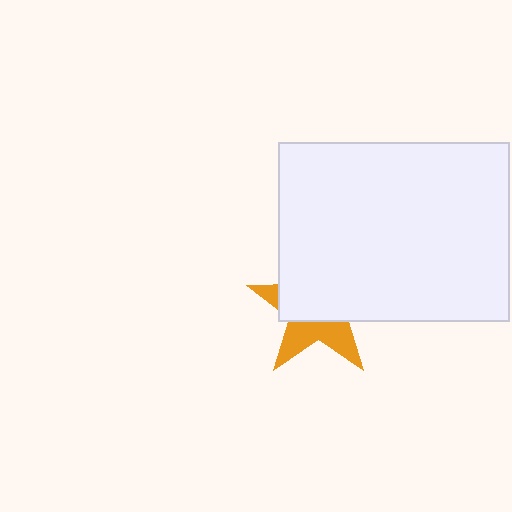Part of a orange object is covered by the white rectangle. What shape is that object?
It is a star.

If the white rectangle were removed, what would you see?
You would see the complete orange star.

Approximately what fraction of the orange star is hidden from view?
Roughly 61% of the orange star is hidden behind the white rectangle.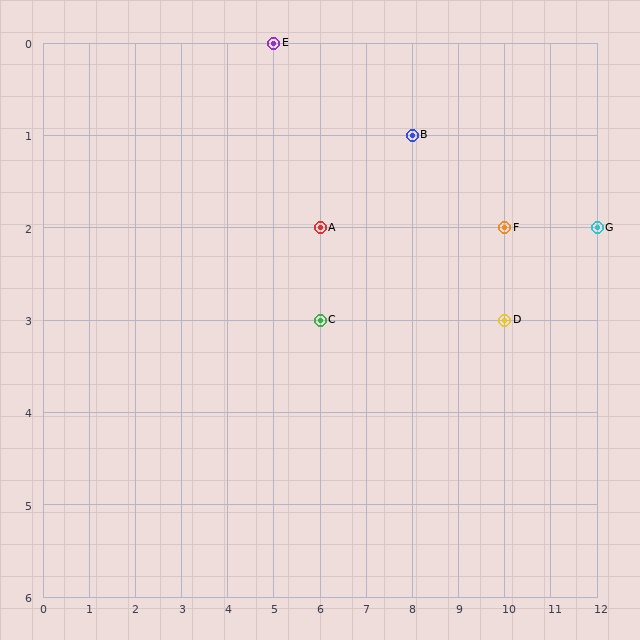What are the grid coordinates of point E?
Point E is at grid coordinates (5, 0).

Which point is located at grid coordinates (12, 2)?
Point G is at (12, 2).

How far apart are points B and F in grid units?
Points B and F are 2 columns and 1 row apart (about 2.2 grid units diagonally).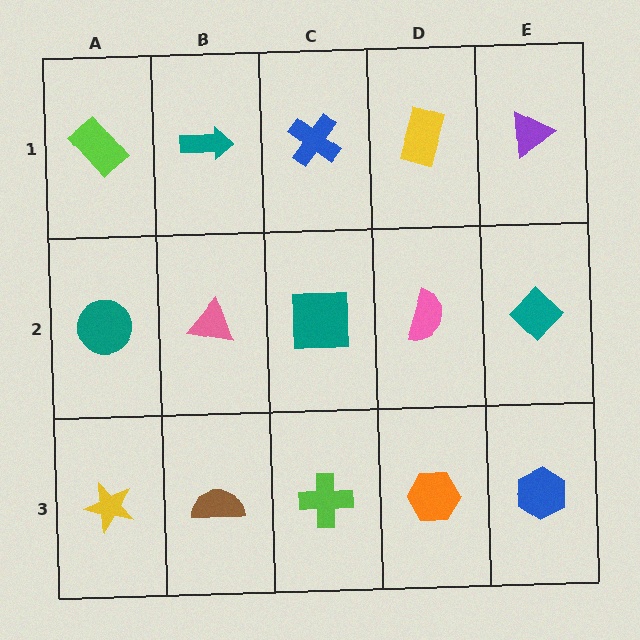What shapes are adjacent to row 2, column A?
A lime rectangle (row 1, column A), a yellow star (row 3, column A), a pink triangle (row 2, column B).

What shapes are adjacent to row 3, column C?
A teal square (row 2, column C), a brown semicircle (row 3, column B), an orange hexagon (row 3, column D).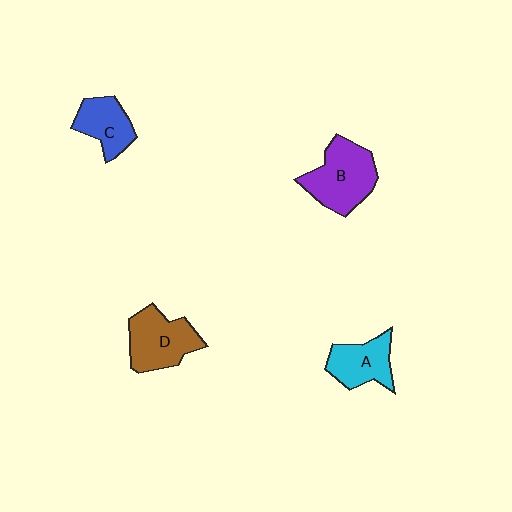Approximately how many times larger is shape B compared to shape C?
Approximately 1.5 times.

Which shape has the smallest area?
Shape C (blue).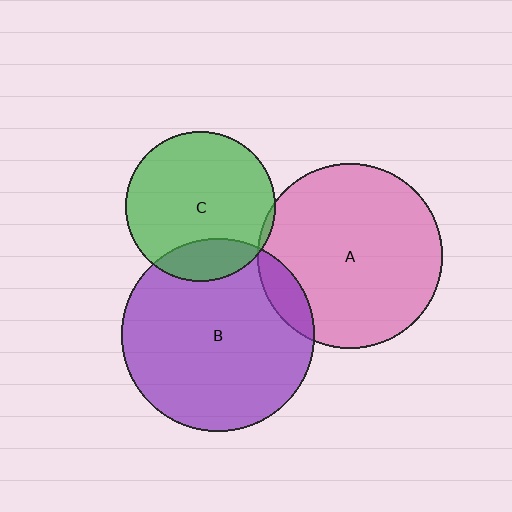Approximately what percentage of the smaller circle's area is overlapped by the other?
Approximately 10%.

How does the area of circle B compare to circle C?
Approximately 1.7 times.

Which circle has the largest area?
Circle B (purple).